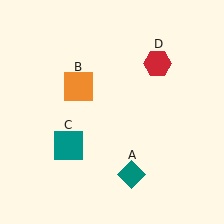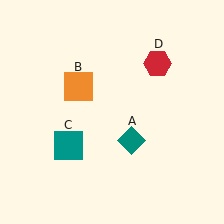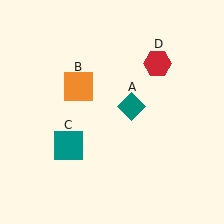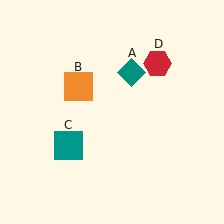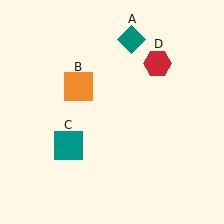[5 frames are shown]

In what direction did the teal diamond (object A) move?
The teal diamond (object A) moved up.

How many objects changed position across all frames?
1 object changed position: teal diamond (object A).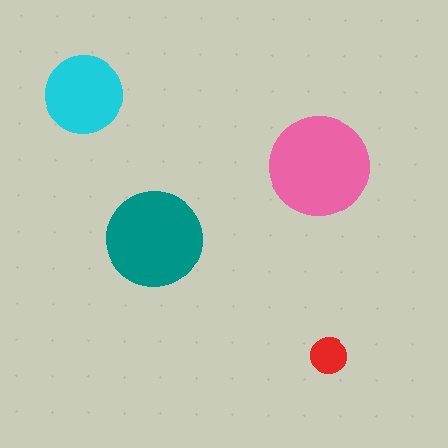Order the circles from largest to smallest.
the pink one, the teal one, the cyan one, the red one.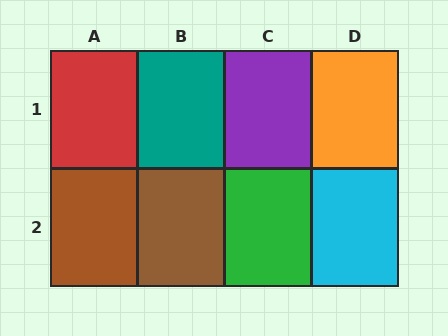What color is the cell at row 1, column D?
Orange.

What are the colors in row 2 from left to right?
Brown, brown, green, cyan.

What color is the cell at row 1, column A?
Red.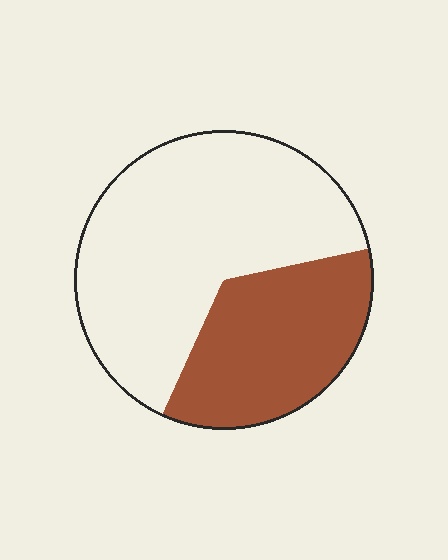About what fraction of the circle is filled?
About one third (1/3).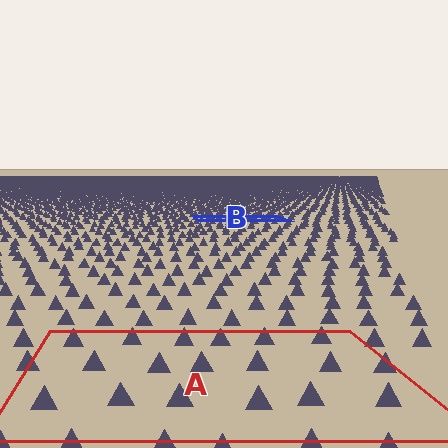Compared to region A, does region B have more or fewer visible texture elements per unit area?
Region B has more texture elements per unit area — they are packed more densely because it is farther away.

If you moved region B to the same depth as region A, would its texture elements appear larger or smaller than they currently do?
They would appear larger. At a closer depth, the same texture elements are projected at a bigger on-screen size.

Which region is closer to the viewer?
Region A is closer. The texture elements there are larger and more spread out.